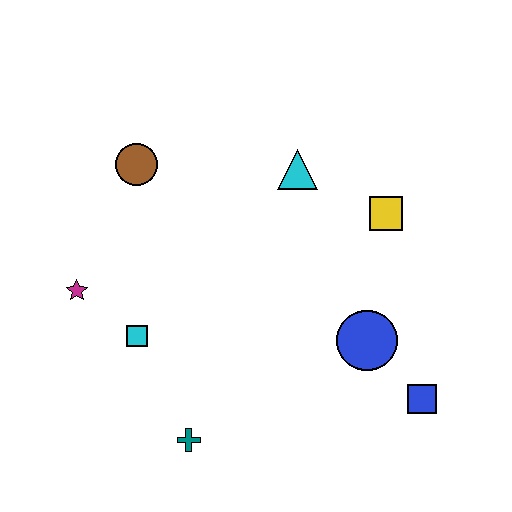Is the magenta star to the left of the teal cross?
Yes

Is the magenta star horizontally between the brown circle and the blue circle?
No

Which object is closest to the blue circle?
The blue square is closest to the blue circle.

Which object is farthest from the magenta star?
The blue square is farthest from the magenta star.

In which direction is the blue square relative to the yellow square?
The blue square is below the yellow square.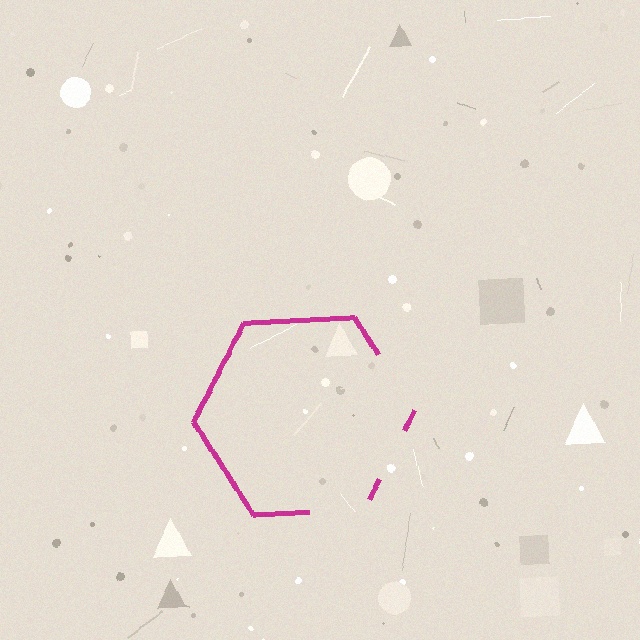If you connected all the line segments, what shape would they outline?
They would outline a hexagon.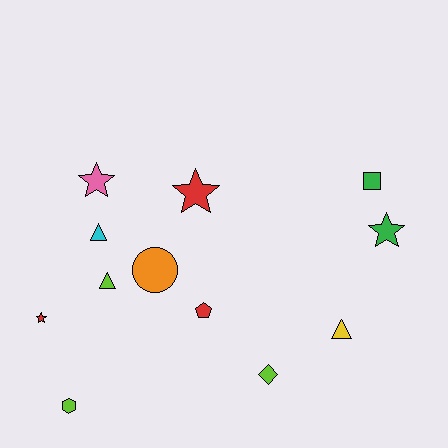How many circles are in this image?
There is 1 circle.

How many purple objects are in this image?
There are no purple objects.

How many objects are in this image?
There are 12 objects.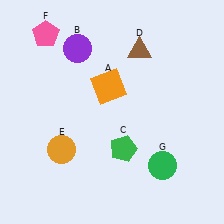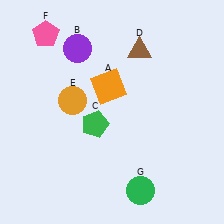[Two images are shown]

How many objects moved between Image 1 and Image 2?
3 objects moved between the two images.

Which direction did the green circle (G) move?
The green circle (G) moved down.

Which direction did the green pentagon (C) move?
The green pentagon (C) moved left.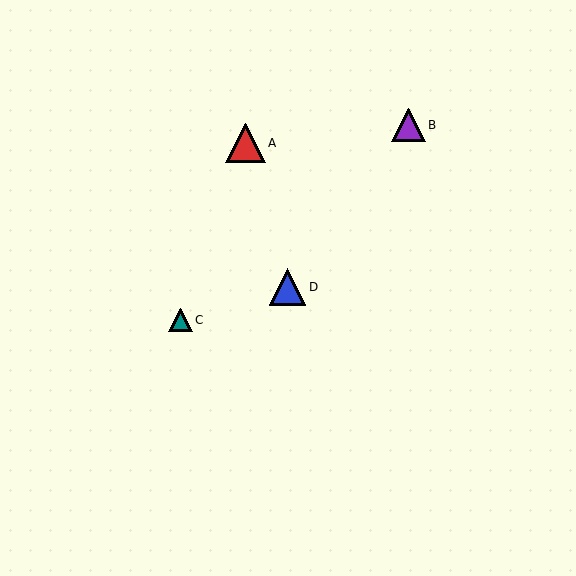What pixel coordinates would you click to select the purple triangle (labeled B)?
Click at (409, 125) to select the purple triangle B.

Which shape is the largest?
The red triangle (labeled A) is the largest.